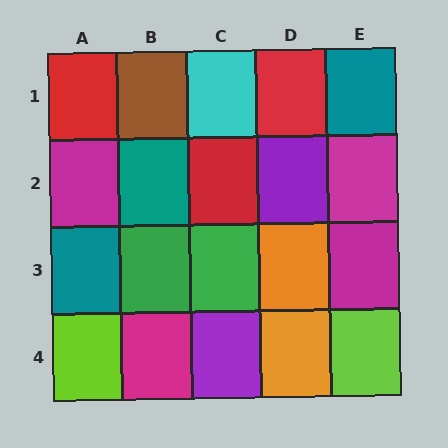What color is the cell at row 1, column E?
Teal.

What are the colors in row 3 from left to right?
Teal, green, green, orange, magenta.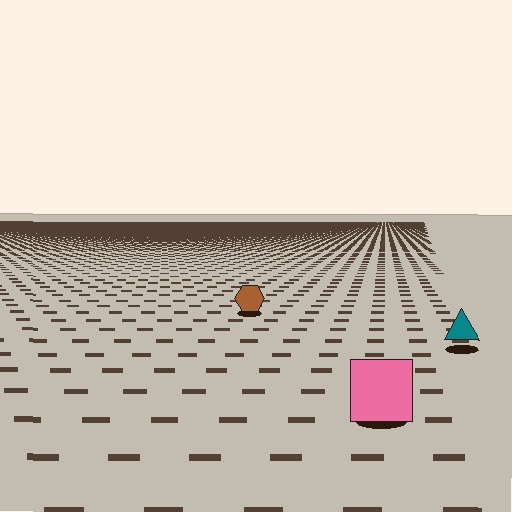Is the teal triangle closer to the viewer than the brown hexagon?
Yes. The teal triangle is closer — you can tell from the texture gradient: the ground texture is coarser near it.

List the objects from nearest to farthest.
From nearest to farthest: the pink square, the teal triangle, the brown hexagon.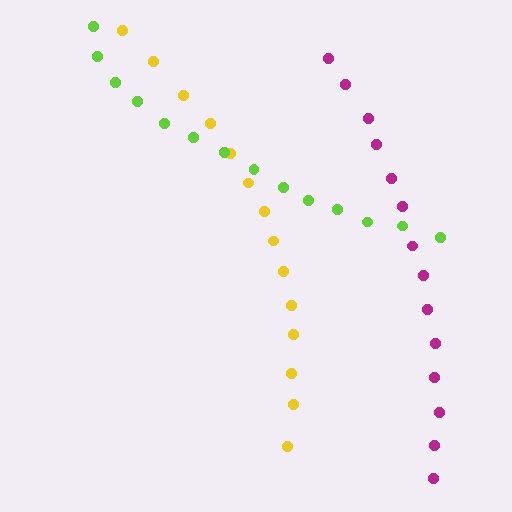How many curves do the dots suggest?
There are 3 distinct paths.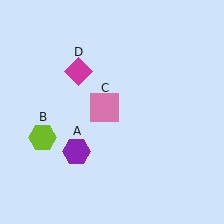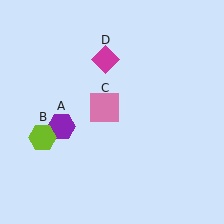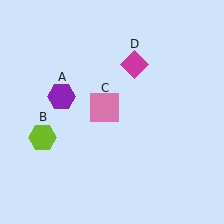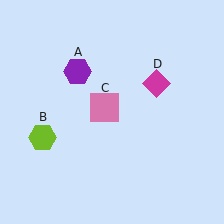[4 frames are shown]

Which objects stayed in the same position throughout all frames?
Lime hexagon (object B) and pink square (object C) remained stationary.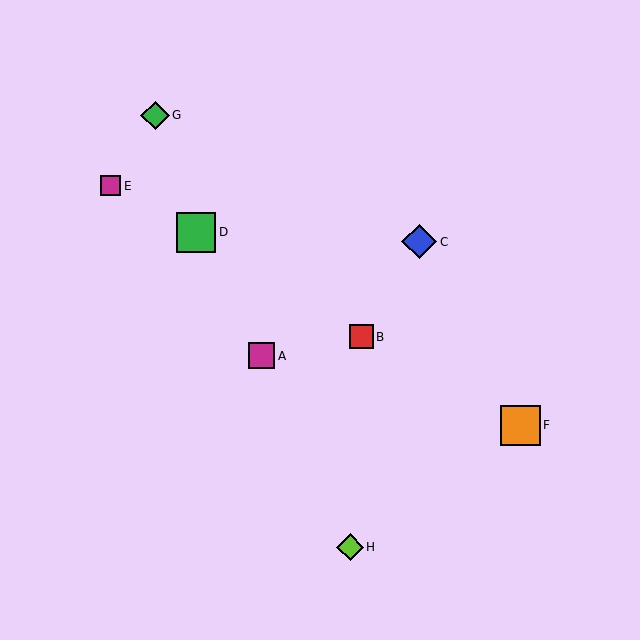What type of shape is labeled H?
Shape H is a lime diamond.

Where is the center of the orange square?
The center of the orange square is at (520, 425).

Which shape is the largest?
The orange square (labeled F) is the largest.